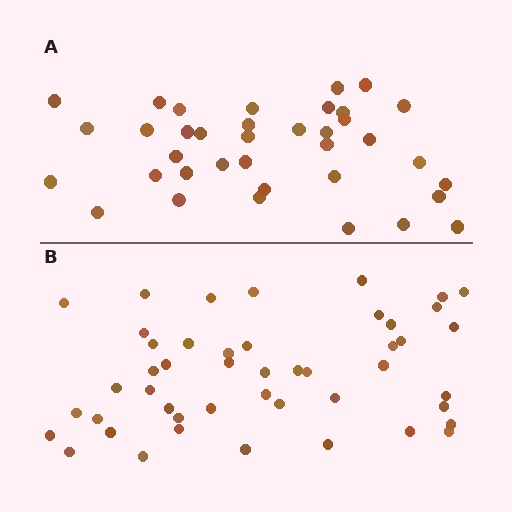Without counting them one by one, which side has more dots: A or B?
Region B (the bottom region) has more dots.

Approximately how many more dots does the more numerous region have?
Region B has roughly 10 or so more dots than region A.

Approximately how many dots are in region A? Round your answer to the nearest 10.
About 40 dots. (The exact count is 37, which rounds to 40.)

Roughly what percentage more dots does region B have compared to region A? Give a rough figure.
About 25% more.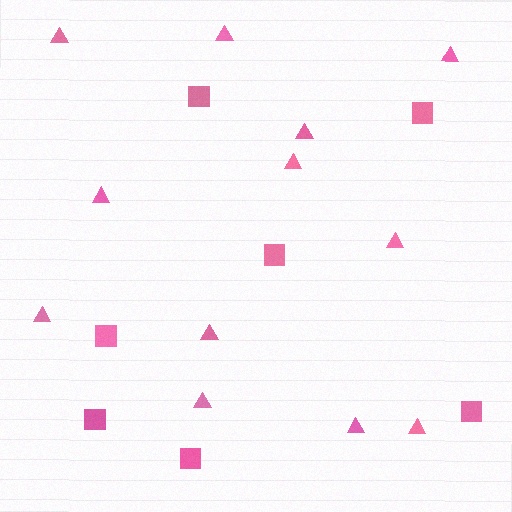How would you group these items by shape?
There are 2 groups: one group of squares (7) and one group of triangles (12).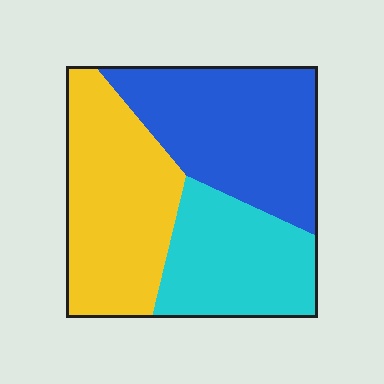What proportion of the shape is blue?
Blue takes up about three eighths (3/8) of the shape.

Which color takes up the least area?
Cyan, at roughly 25%.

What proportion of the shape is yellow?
Yellow takes up between a quarter and a half of the shape.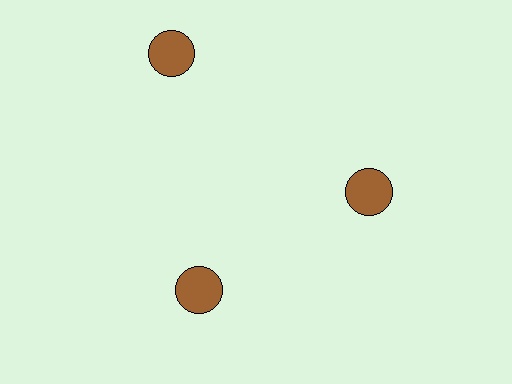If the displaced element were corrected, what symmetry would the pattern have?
It would have 3-fold rotational symmetry — the pattern would map onto itself every 120 degrees.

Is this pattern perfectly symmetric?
No. The 3 brown circles are arranged in a ring, but one element near the 11 o'clock position is pushed outward from the center, breaking the 3-fold rotational symmetry.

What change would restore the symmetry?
The symmetry would be restored by moving it inward, back onto the ring so that all 3 circles sit at equal angles and equal distance from the center.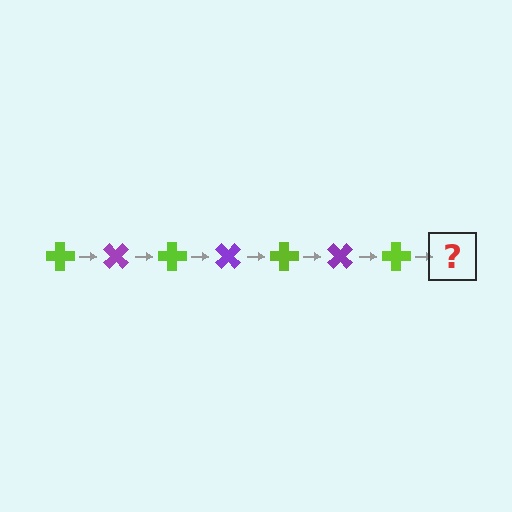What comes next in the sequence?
The next element should be a purple cross, rotated 315 degrees from the start.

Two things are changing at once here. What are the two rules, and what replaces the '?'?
The two rules are that it rotates 45 degrees each step and the color cycles through lime and purple. The '?' should be a purple cross, rotated 315 degrees from the start.